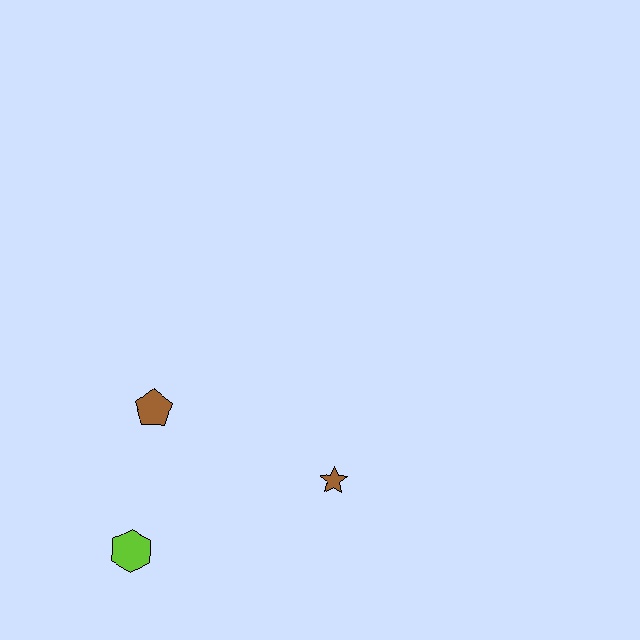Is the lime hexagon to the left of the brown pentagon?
Yes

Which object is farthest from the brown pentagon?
The brown star is farthest from the brown pentagon.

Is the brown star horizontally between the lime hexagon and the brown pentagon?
No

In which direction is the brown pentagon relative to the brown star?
The brown pentagon is to the left of the brown star.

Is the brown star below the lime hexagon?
No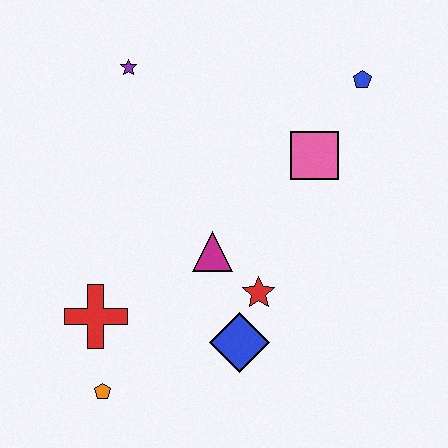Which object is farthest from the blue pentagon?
The orange pentagon is farthest from the blue pentagon.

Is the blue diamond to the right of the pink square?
No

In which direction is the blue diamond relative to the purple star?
The blue diamond is below the purple star.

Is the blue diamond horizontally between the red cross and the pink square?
Yes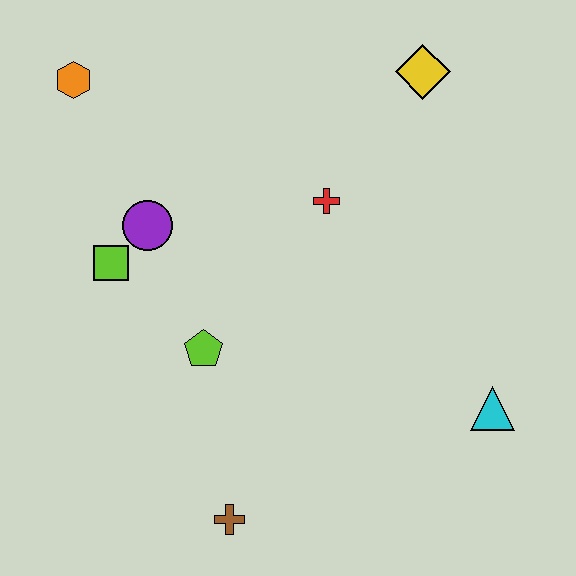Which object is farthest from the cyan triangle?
The orange hexagon is farthest from the cyan triangle.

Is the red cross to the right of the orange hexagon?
Yes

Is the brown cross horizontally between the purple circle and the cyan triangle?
Yes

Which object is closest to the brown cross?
The lime pentagon is closest to the brown cross.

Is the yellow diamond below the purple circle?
No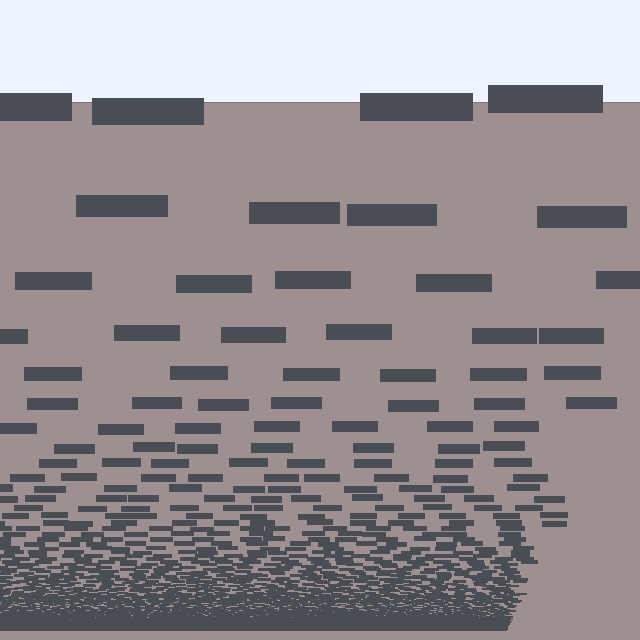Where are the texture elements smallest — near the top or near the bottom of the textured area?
Near the bottom.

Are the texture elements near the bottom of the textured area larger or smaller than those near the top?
Smaller. The gradient is inverted — elements near the bottom are smaller and denser.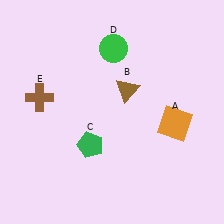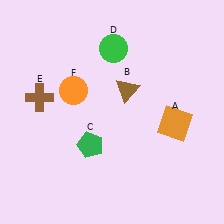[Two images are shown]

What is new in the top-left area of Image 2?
An orange circle (F) was added in the top-left area of Image 2.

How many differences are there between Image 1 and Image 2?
There is 1 difference between the two images.